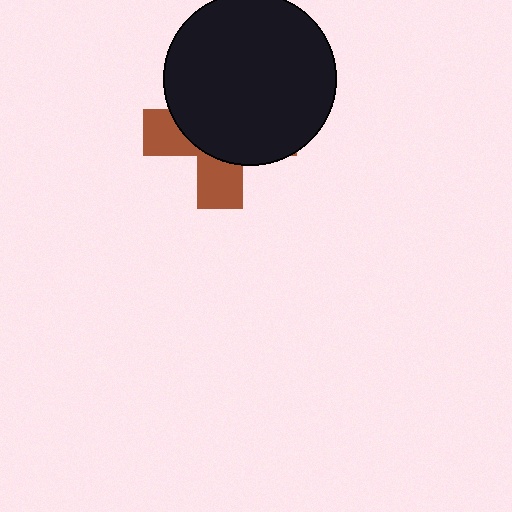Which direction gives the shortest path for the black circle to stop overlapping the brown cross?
Moving up gives the shortest separation.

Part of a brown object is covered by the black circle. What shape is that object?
It is a cross.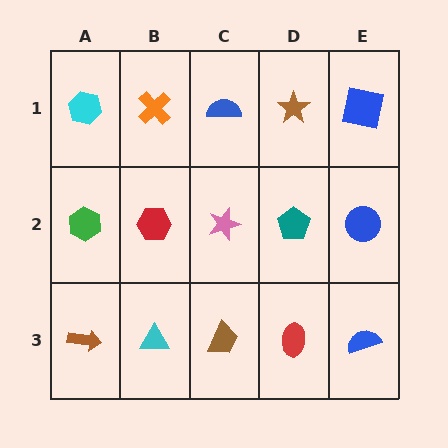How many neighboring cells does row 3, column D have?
3.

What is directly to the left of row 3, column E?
A red ellipse.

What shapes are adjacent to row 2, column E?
A blue square (row 1, column E), a blue semicircle (row 3, column E), a teal pentagon (row 2, column D).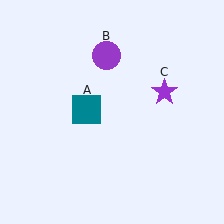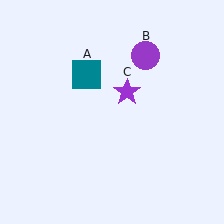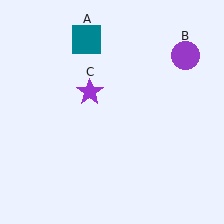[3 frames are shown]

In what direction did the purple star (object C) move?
The purple star (object C) moved left.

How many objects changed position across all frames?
3 objects changed position: teal square (object A), purple circle (object B), purple star (object C).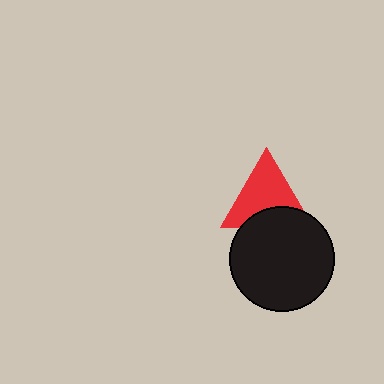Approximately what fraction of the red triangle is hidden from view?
Roughly 31% of the red triangle is hidden behind the black circle.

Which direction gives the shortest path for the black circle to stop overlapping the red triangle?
Moving down gives the shortest separation.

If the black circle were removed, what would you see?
You would see the complete red triangle.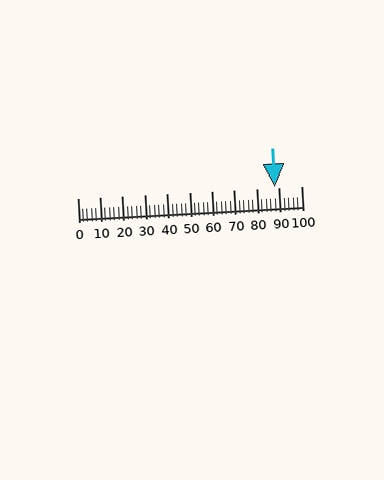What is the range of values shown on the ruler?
The ruler shows values from 0 to 100.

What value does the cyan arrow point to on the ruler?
The cyan arrow points to approximately 88.